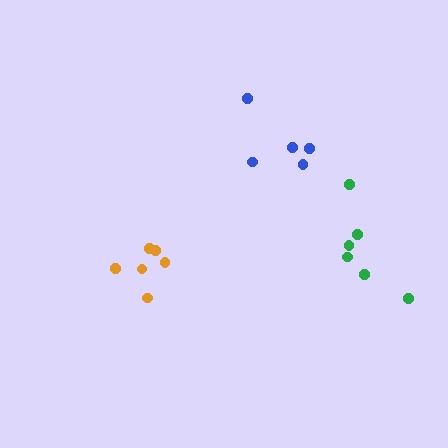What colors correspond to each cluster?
The clusters are colored: orange, green, blue.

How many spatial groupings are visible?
There are 3 spatial groupings.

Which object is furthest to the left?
The orange cluster is leftmost.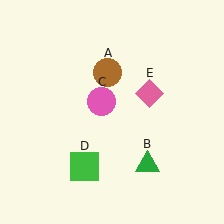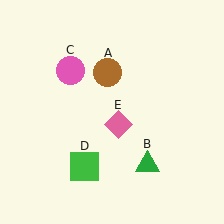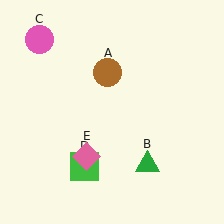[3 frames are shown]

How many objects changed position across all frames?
2 objects changed position: pink circle (object C), pink diamond (object E).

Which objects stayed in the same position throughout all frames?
Brown circle (object A) and green triangle (object B) and green square (object D) remained stationary.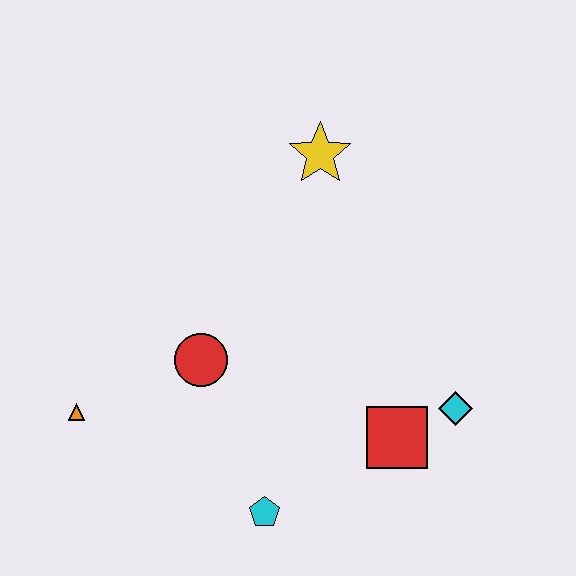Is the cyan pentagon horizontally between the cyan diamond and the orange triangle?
Yes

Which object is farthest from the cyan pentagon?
The yellow star is farthest from the cyan pentagon.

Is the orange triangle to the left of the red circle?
Yes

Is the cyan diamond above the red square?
Yes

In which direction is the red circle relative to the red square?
The red circle is to the left of the red square.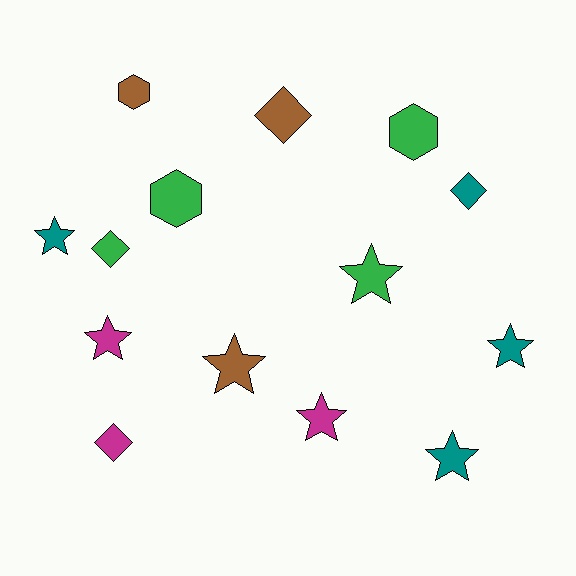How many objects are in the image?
There are 14 objects.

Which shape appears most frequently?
Star, with 7 objects.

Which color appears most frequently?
Teal, with 4 objects.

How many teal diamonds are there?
There is 1 teal diamond.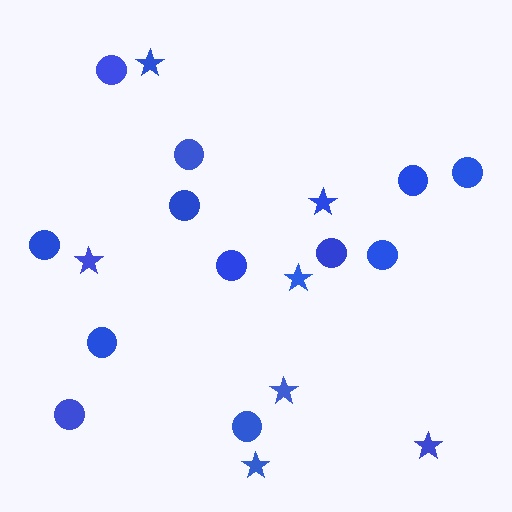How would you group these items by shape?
There are 2 groups: one group of stars (7) and one group of circles (12).